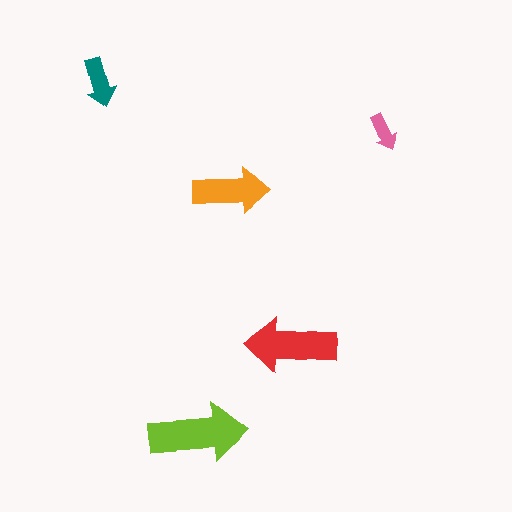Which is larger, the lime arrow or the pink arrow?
The lime one.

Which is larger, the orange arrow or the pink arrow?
The orange one.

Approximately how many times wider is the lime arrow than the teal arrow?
About 2 times wider.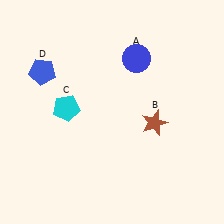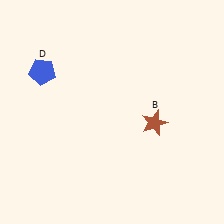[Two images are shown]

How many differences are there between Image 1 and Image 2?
There are 2 differences between the two images.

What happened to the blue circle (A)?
The blue circle (A) was removed in Image 2. It was in the top-right area of Image 1.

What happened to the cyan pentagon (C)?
The cyan pentagon (C) was removed in Image 2. It was in the top-left area of Image 1.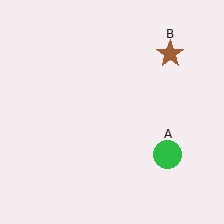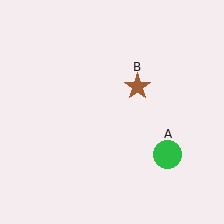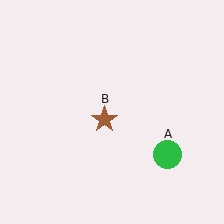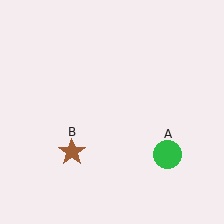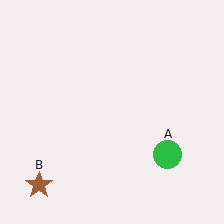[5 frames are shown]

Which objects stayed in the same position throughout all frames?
Green circle (object A) remained stationary.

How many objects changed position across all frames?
1 object changed position: brown star (object B).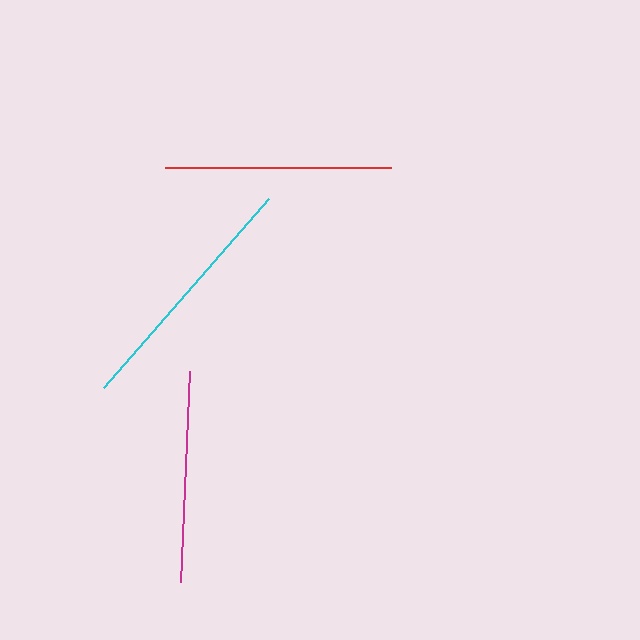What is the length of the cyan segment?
The cyan segment is approximately 251 pixels long.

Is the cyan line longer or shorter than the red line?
The cyan line is longer than the red line.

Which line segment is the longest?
The cyan line is the longest at approximately 251 pixels.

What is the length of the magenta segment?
The magenta segment is approximately 211 pixels long.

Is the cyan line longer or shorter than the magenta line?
The cyan line is longer than the magenta line.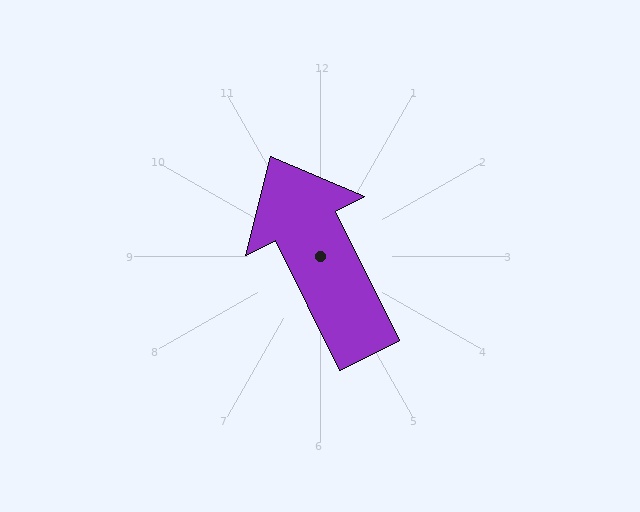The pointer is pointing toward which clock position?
Roughly 11 o'clock.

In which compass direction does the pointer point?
Northwest.